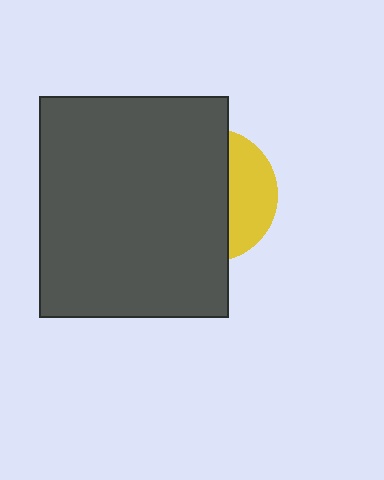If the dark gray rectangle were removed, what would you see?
You would see the complete yellow circle.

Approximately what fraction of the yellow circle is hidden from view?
Roughly 67% of the yellow circle is hidden behind the dark gray rectangle.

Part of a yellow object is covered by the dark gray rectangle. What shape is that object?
It is a circle.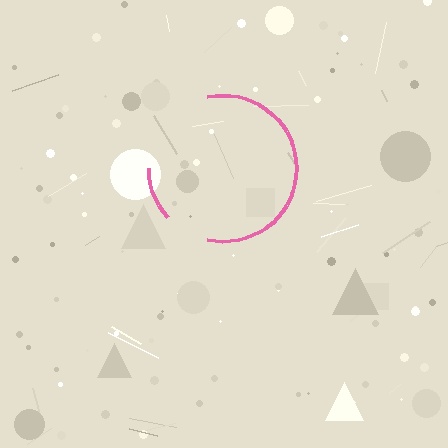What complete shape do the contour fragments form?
The contour fragments form a circle.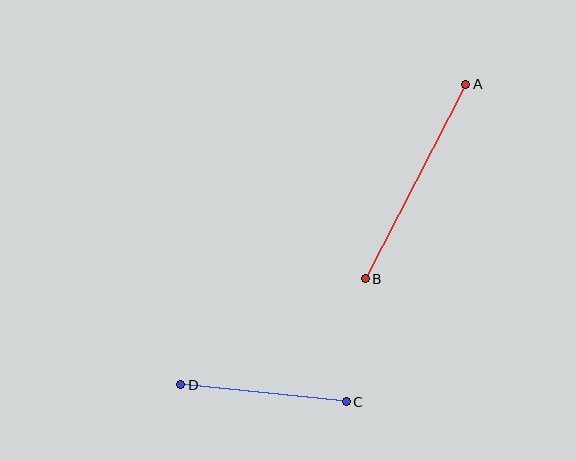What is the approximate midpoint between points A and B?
The midpoint is at approximately (416, 181) pixels.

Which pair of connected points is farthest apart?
Points A and B are farthest apart.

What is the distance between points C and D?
The distance is approximately 166 pixels.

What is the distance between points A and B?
The distance is approximately 219 pixels.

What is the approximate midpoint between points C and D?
The midpoint is at approximately (264, 393) pixels.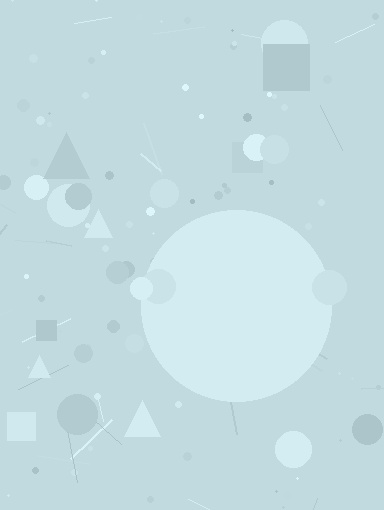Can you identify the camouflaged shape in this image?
The camouflaged shape is a circle.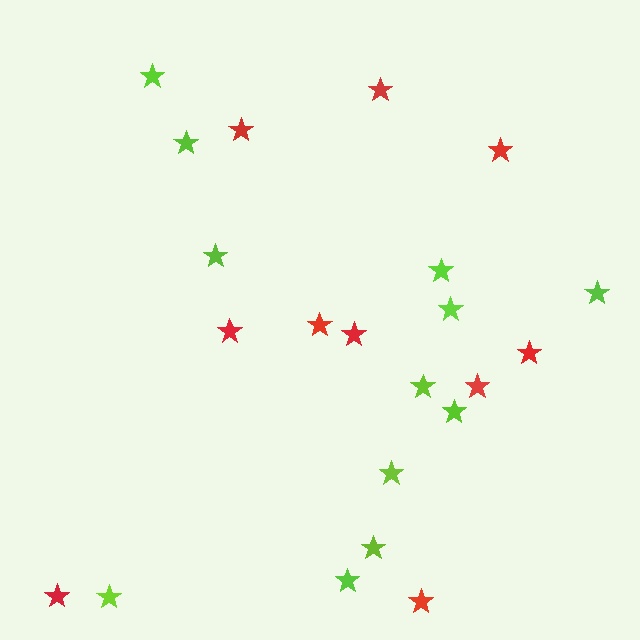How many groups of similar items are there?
There are 2 groups: one group of red stars (10) and one group of lime stars (12).